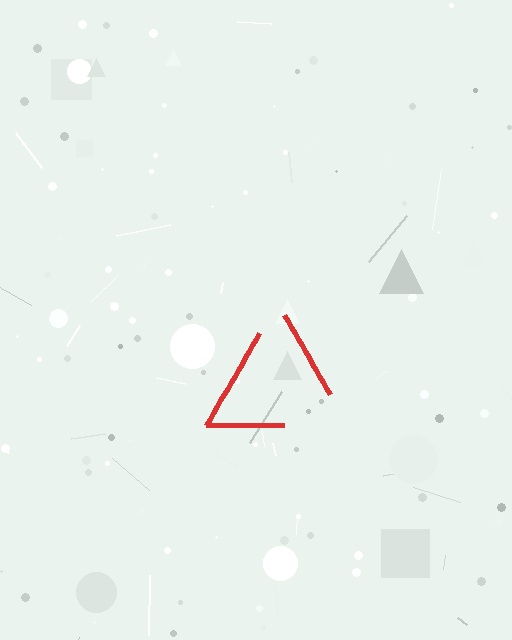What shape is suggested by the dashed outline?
The dashed outline suggests a triangle.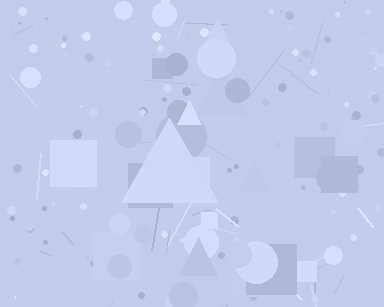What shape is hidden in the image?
A triangle is hidden in the image.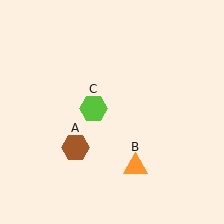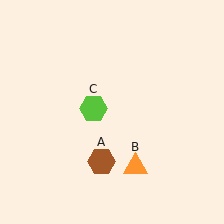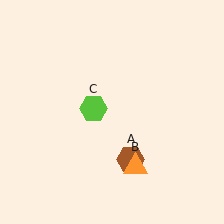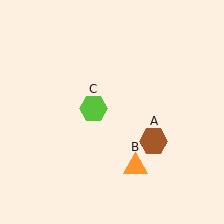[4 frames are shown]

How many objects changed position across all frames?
1 object changed position: brown hexagon (object A).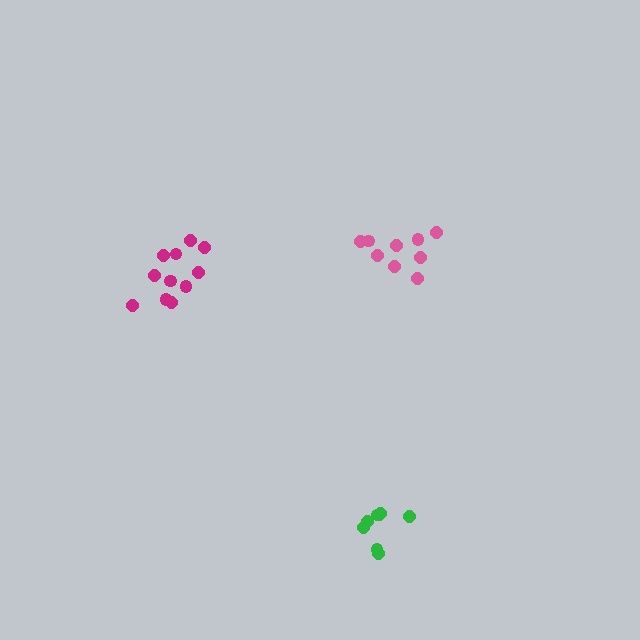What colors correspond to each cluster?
The clusters are colored: pink, green, magenta.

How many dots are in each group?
Group 1: 9 dots, Group 2: 8 dots, Group 3: 11 dots (28 total).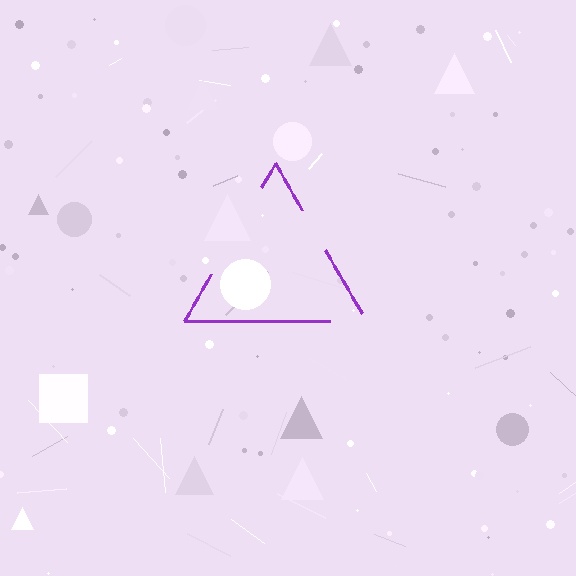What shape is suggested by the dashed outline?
The dashed outline suggests a triangle.